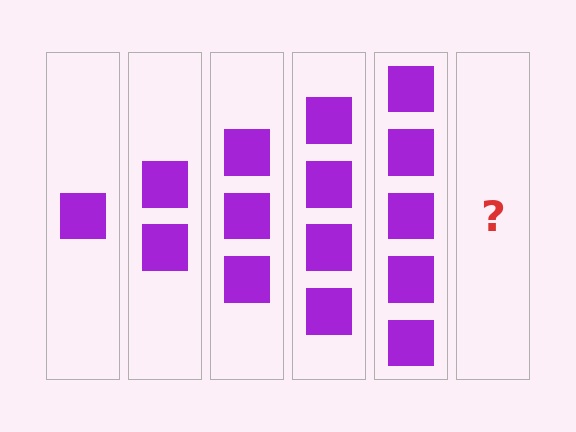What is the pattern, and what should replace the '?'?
The pattern is that each step adds one more square. The '?' should be 6 squares.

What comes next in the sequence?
The next element should be 6 squares.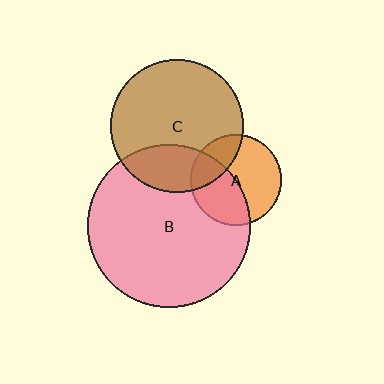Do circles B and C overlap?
Yes.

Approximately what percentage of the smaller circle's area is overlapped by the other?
Approximately 25%.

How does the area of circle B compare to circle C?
Approximately 1.5 times.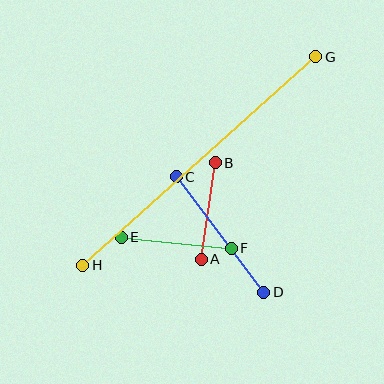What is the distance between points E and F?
The distance is approximately 111 pixels.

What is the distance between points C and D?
The distance is approximately 145 pixels.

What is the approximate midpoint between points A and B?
The midpoint is at approximately (208, 211) pixels.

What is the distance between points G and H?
The distance is approximately 313 pixels.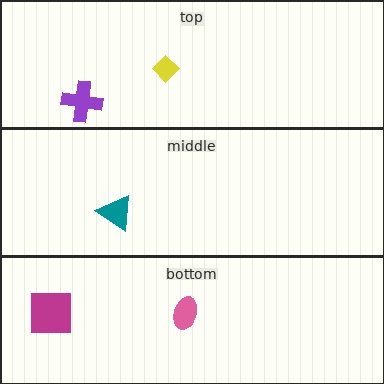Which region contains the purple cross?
The top region.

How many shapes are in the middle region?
1.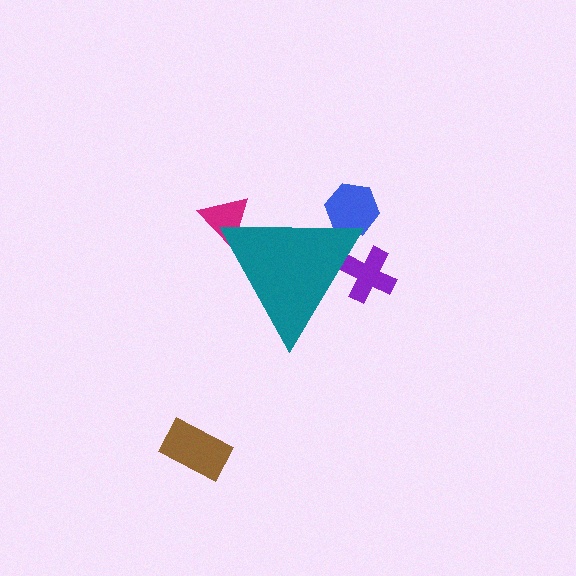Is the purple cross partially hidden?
Yes, the purple cross is partially hidden behind the teal triangle.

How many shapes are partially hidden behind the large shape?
3 shapes are partially hidden.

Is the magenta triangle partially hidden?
Yes, the magenta triangle is partially hidden behind the teal triangle.